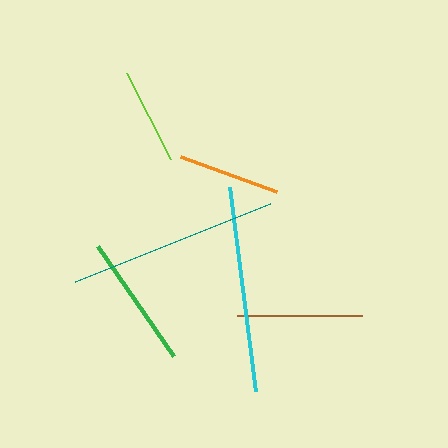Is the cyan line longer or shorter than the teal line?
The teal line is longer than the cyan line.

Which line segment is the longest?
The teal line is the longest at approximately 210 pixels.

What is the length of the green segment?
The green segment is approximately 134 pixels long.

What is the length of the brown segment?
The brown segment is approximately 125 pixels long.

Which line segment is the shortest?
The lime line is the shortest at approximately 96 pixels.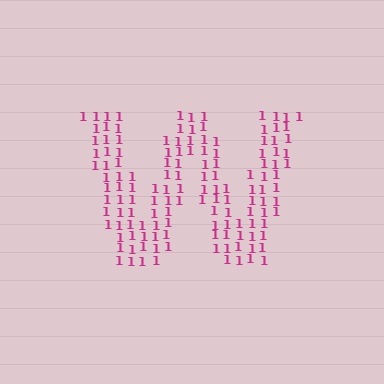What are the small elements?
The small elements are digit 1's.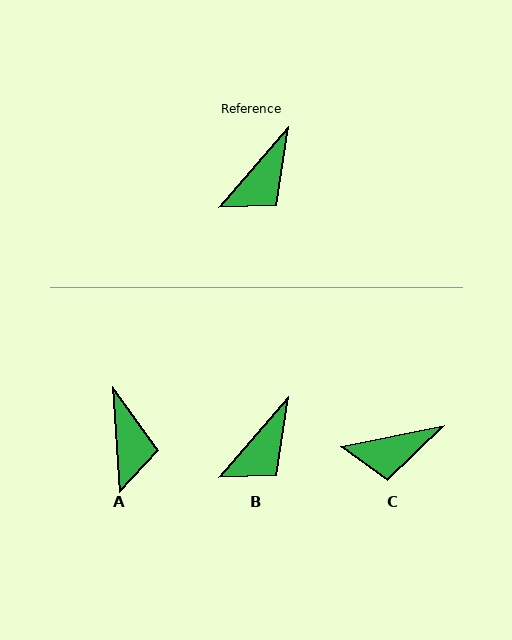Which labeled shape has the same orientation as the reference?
B.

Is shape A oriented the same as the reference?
No, it is off by about 45 degrees.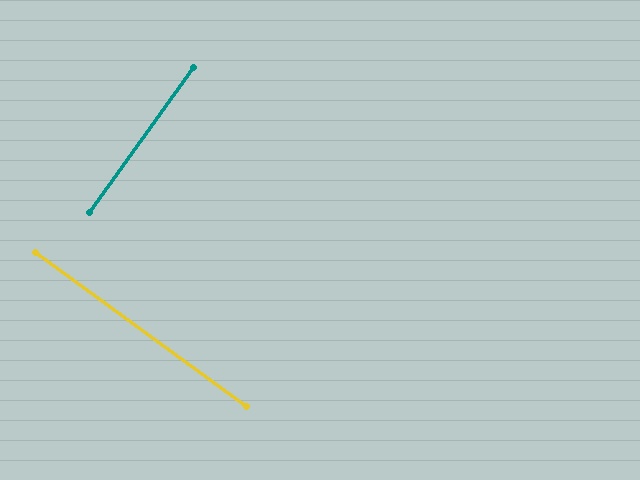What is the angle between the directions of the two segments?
Approximately 89 degrees.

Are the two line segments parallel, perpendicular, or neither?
Perpendicular — they meet at approximately 89°.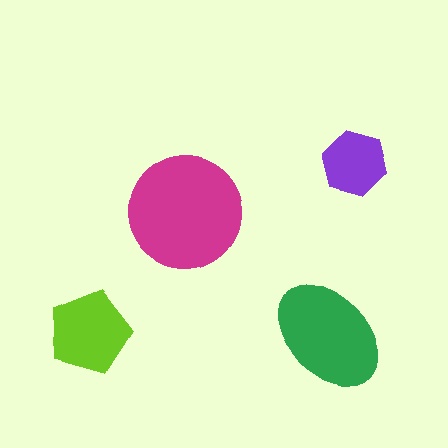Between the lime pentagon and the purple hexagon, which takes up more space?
The lime pentagon.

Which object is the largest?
The magenta circle.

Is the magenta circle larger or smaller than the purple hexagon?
Larger.